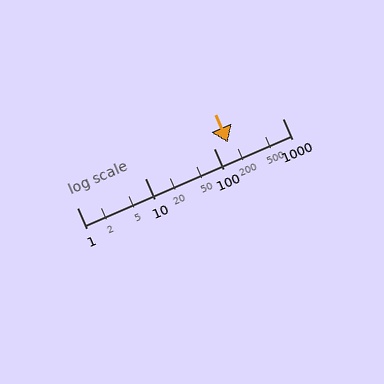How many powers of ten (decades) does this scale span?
The scale spans 3 decades, from 1 to 1000.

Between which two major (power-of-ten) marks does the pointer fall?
The pointer is between 100 and 1000.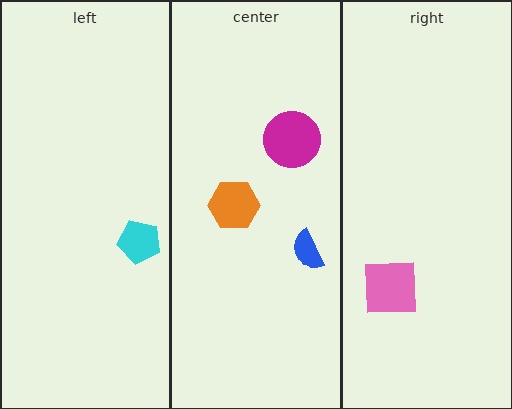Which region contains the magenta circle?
The center region.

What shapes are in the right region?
The pink square.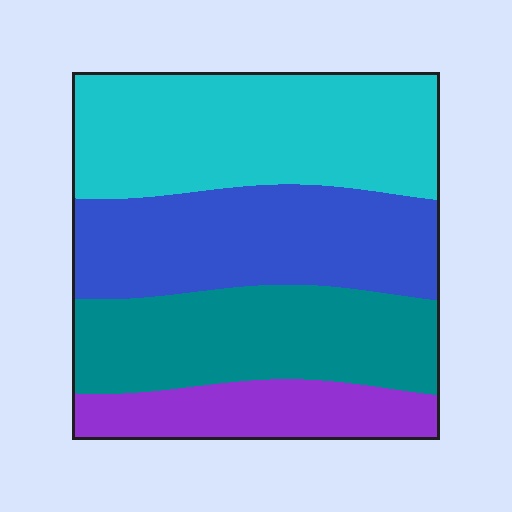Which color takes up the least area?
Purple, at roughly 15%.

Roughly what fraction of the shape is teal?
Teal covers 26% of the shape.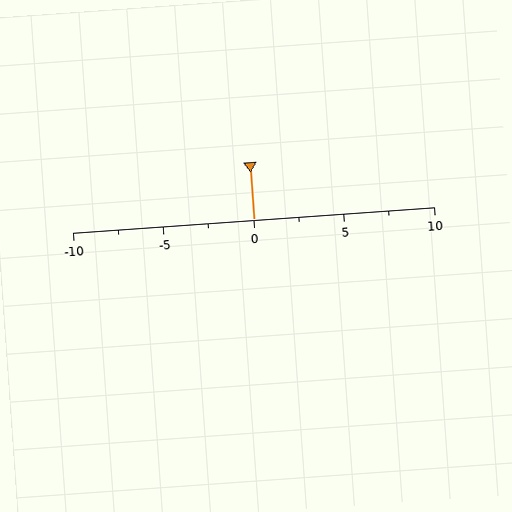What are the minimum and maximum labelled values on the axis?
The axis runs from -10 to 10.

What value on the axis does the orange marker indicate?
The marker indicates approximately 0.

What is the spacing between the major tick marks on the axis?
The major ticks are spaced 5 apart.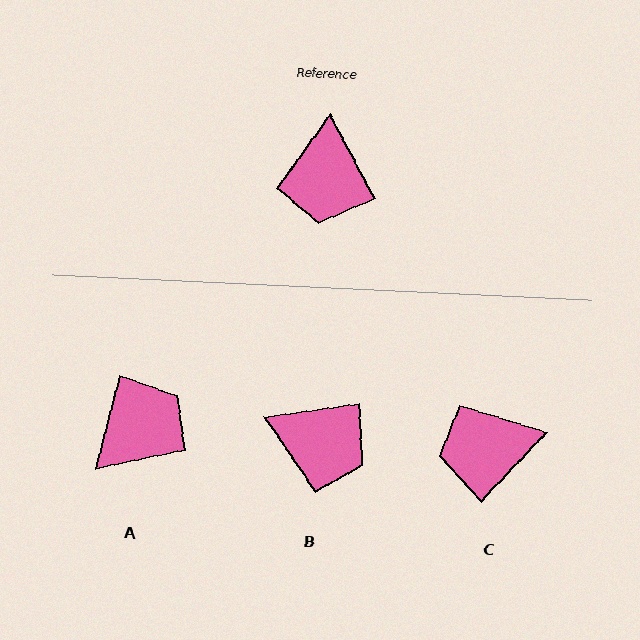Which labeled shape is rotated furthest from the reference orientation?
A, about 138 degrees away.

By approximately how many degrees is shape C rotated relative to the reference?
Approximately 71 degrees clockwise.